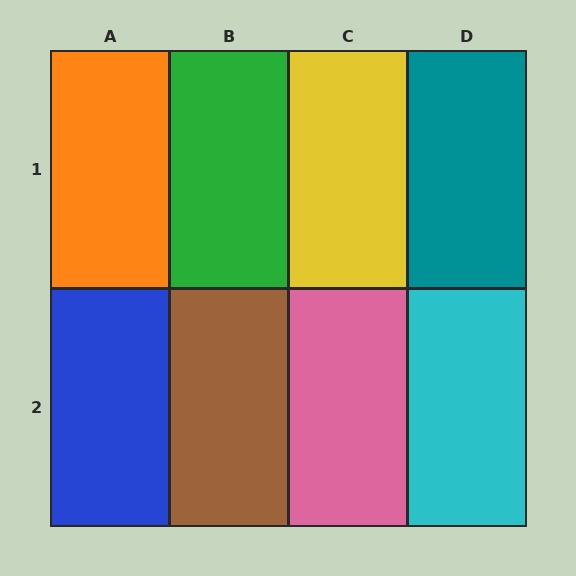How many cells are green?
1 cell is green.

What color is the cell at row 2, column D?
Cyan.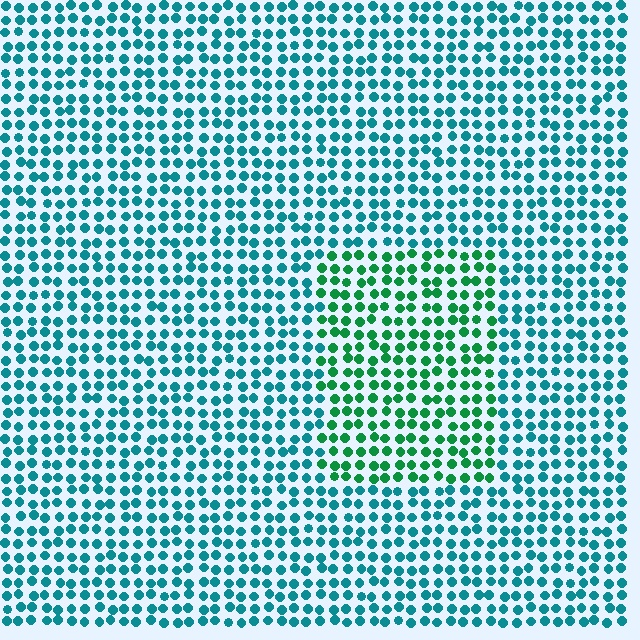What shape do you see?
I see a rectangle.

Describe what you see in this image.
The image is filled with small teal elements in a uniform arrangement. A rectangle-shaped region is visible where the elements are tinted to a slightly different hue, forming a subtle color boundary.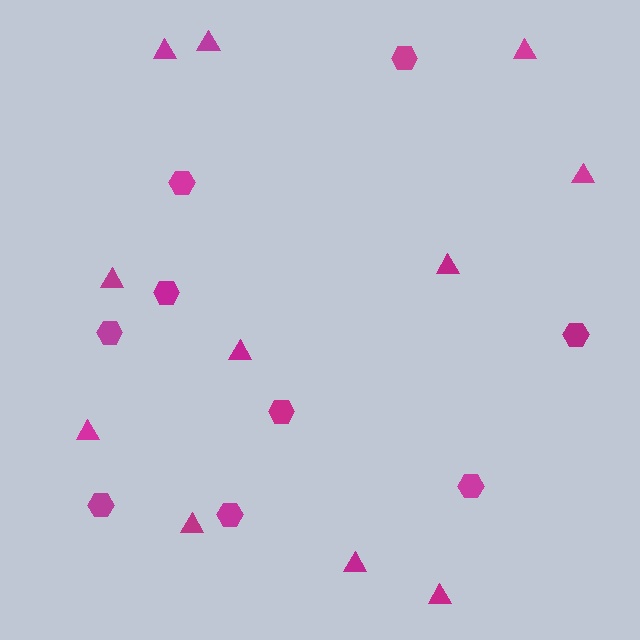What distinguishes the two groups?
There are 2 groups: one group of hexagons (9) and one group of triangles (11).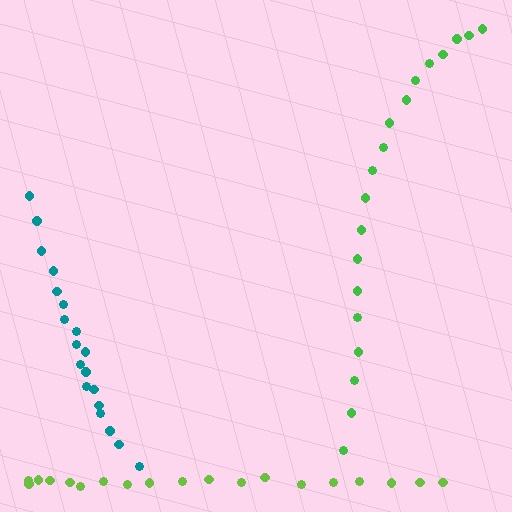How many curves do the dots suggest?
There are 3 distinct paths.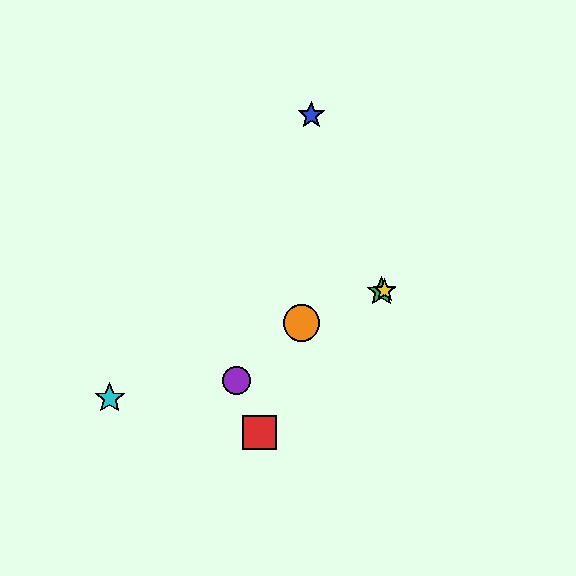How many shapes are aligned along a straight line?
4 shapes (the green star, the yellow star, the orange circle, the cyan star) are aligned along a straight line.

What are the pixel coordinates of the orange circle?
The orange circle is at (301, 323).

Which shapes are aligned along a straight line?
The green star, the yellow star, the orange circle, the cyan star are aligned along a straight line.